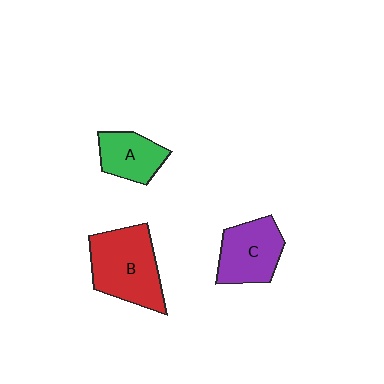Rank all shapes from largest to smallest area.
From largest to smallest: B (red), C (purple), A (green).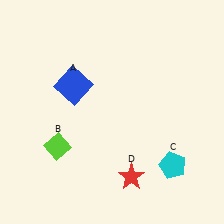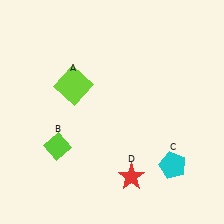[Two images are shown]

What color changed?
The square (A) changed from blue in Image 1 to lime in Image 2.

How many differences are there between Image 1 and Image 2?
There is 1 difference between the two images.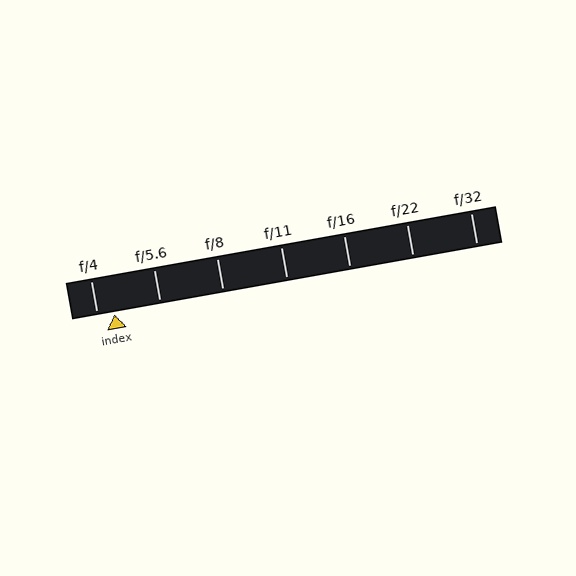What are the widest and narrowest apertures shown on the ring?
The widest aperture shown is f/4 and the narrowest is f/32.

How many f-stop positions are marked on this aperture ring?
There are 7 f-stop positions marked.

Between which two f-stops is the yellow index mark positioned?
The index mark is between f/4 and f/5.6.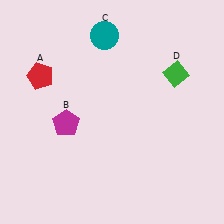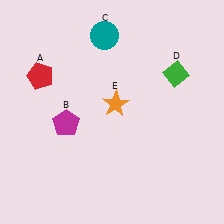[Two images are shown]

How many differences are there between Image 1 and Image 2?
There is 1 difference between the two images.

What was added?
An orange star (E) was added in Image 2.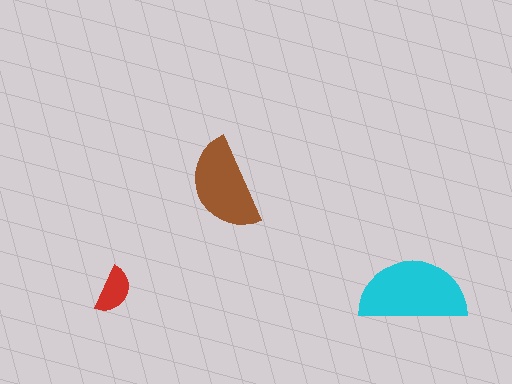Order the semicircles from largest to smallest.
the cyan one, the brown one, the red one.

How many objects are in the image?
There are 3 objects in the image.